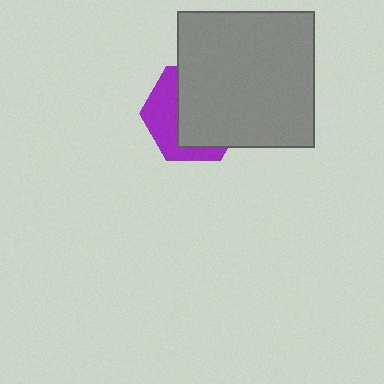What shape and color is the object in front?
The object in front is a gray square.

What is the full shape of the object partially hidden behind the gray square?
The partially hidden object is a purple hexagon.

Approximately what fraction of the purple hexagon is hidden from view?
Roughly 61% of the purple hexagon is hidden behind the gray square.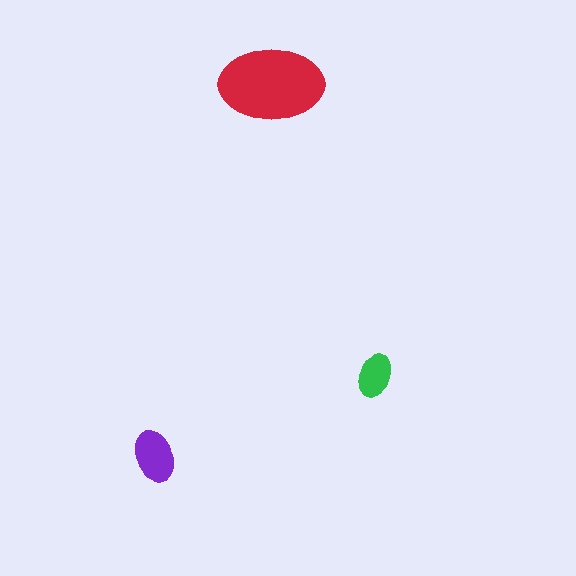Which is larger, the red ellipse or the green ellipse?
The red one.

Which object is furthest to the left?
The purple ellipse is leftmost.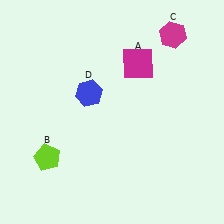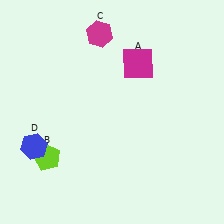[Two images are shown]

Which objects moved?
The objects that moved are: the magenta hexagon (C), the blue hexagon (D).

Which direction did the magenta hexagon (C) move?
The magenta hexagon (C) moved left.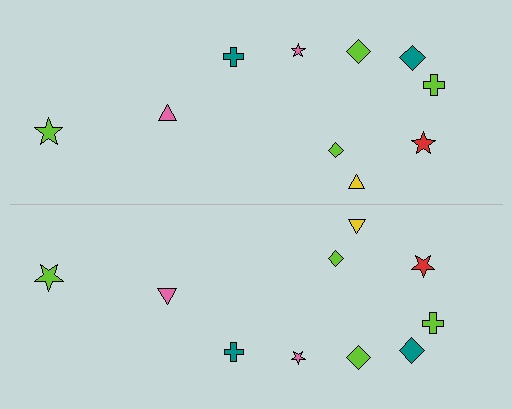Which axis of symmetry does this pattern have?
The pattern has a horizontal axis of symmetry running through the center of the image.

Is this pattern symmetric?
Yes, this pattern has bilateral (reflection) symmetry.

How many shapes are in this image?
There are 20 shapes in this image.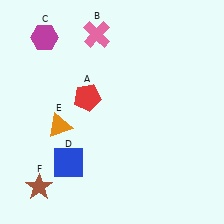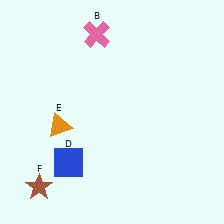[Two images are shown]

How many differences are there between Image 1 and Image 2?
There are 2 differences between the two images.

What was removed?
The magenta hexagon (C), the red pentagon (A) were removed in Image 2.